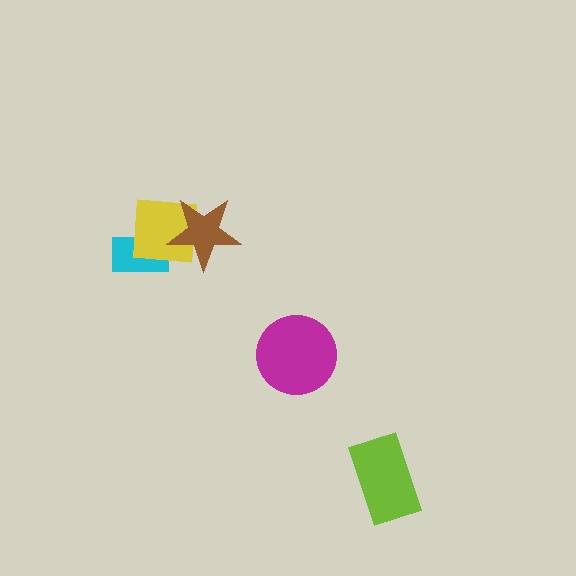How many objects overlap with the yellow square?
2 objects overlap with the yellow square.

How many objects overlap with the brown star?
1 object overlaps with the brown star.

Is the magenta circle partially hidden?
No, no other shape covers it.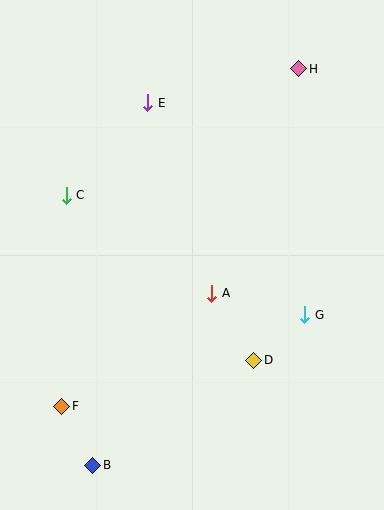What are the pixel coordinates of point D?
Point D is at (254, 360).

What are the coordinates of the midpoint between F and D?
The midpoint between F and D is at (158, 383).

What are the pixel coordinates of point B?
Point B is at (93, 465).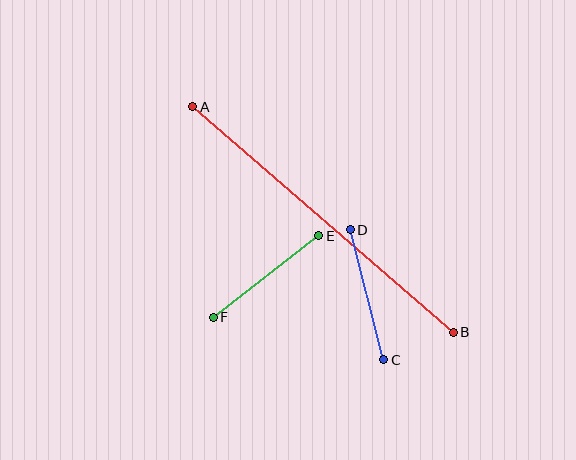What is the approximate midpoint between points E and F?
The midpoint is at approximately (266, 277) pixels.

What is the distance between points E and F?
The distance is approximately 134 pixels.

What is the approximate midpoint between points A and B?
The midpoint is at approximately (323, 219) pixels.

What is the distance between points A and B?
The distance is approximately 344 pixels.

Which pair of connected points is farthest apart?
Points A and B are farthest apart.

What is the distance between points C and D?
The distance is approximately 134 pixels.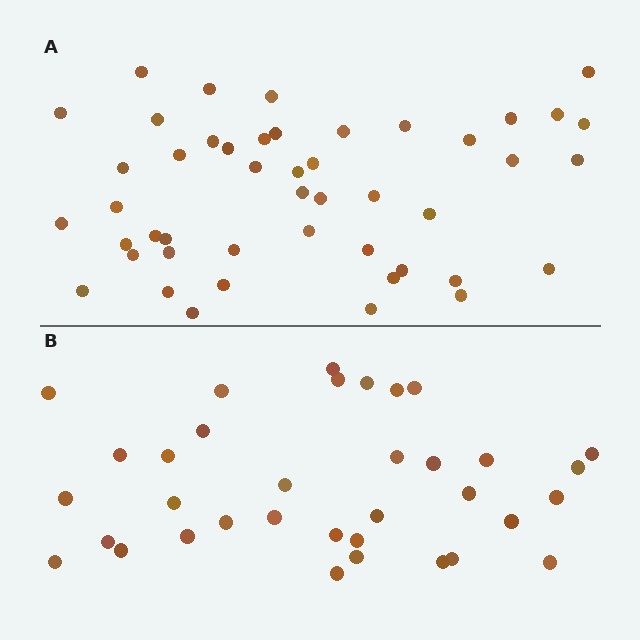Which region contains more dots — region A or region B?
Region A (the top region) has more dots.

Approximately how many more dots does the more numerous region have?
Region A has roughly 12 or so more dots than region B.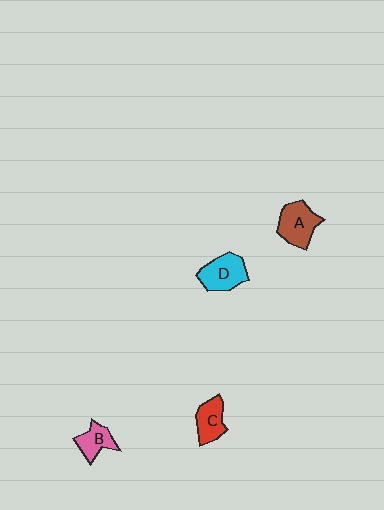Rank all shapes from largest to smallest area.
From largest to smallest: A (brown), D (cyan), C (red), B (pink).